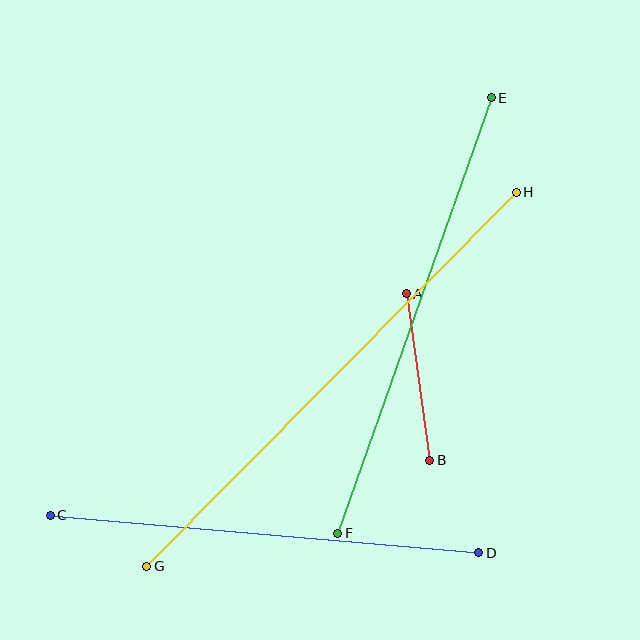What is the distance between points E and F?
The distance is approximately 462 pixels.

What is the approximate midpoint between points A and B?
The midpoint is at approximately (418, 377) pixels.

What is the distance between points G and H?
The distance is approximately 526 pixels.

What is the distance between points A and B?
The distance is approximately 168 pixels.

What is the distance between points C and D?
The distance is approximately 430 pixels.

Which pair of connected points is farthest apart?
Points G and H are farthest apart.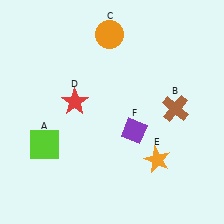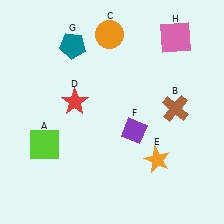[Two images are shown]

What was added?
A teal pentagon (G), a pink square (H) were added in Image 2.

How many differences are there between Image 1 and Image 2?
There are 2 differences between the two images.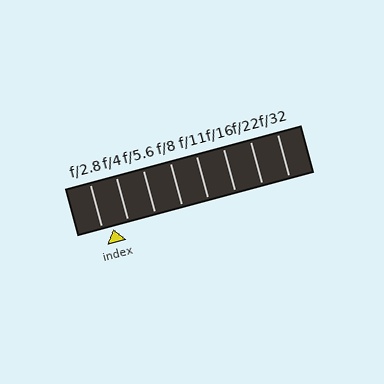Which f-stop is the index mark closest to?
The index mark is closest to f/2.8.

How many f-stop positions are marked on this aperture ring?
There are 8 f-stop positions marked.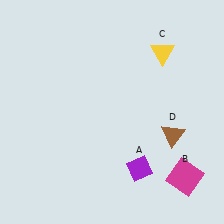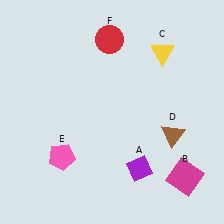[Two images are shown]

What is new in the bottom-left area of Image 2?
A pink pentagon (E) was added in the bottom-left area of Image 2.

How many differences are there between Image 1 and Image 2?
There are 2 differences between the two images.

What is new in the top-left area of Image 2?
A red circle (F) was added in the top-left area of Image 2.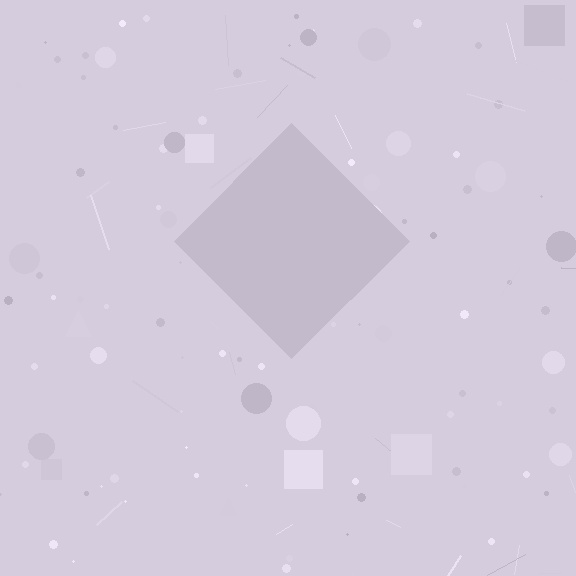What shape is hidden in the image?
A diamond is hidden in the image.